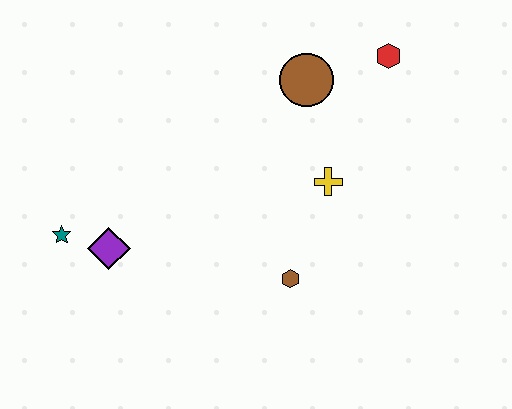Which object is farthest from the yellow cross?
The teal star is farthest from the yellow cross.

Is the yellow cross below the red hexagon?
Yes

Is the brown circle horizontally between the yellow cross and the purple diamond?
Yes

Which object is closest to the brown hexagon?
The yellow cross is closest to the brown hexagon.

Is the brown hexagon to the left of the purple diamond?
No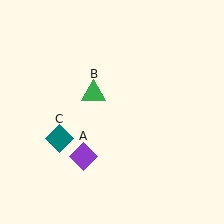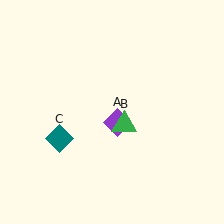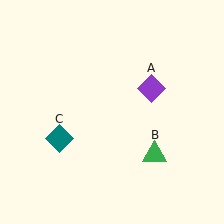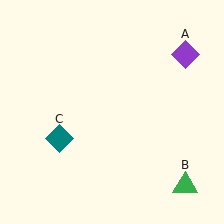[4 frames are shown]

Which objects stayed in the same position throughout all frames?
Teal diamond (object C) remained stationary.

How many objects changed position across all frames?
2 objects changed position: purple diamond (object A), green triangle (object B).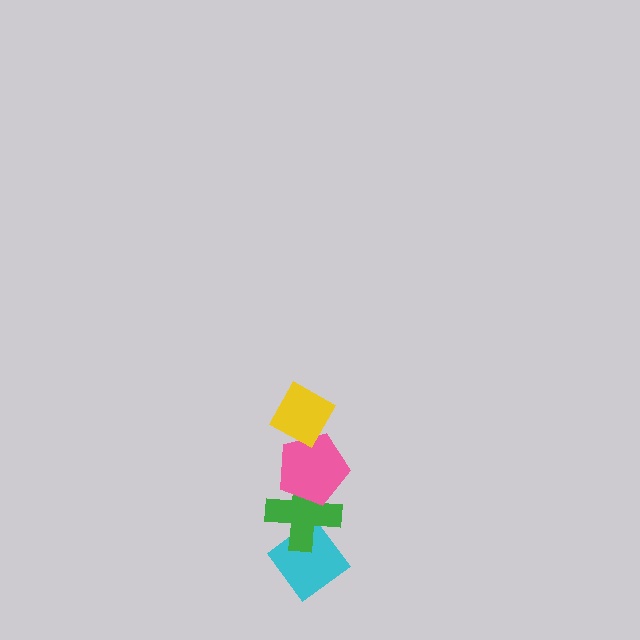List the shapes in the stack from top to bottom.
From top to bottom: the yellow diamond, the pink pentagon, the green cross, the cyan diamond.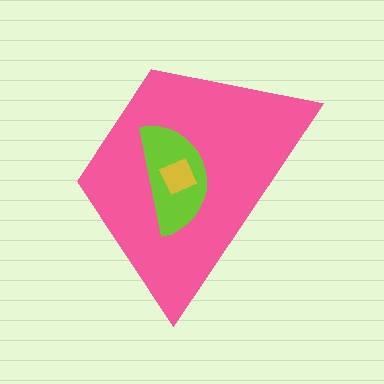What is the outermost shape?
The pink trapezoid.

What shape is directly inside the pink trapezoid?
The lime semicircle.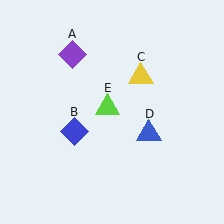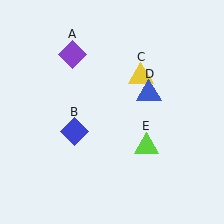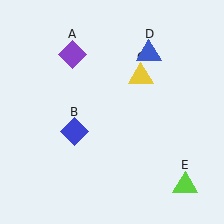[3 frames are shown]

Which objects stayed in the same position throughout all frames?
Purple diamond (object A) and blue diamond (object B) and yellow triangle (object C) remained stationary.